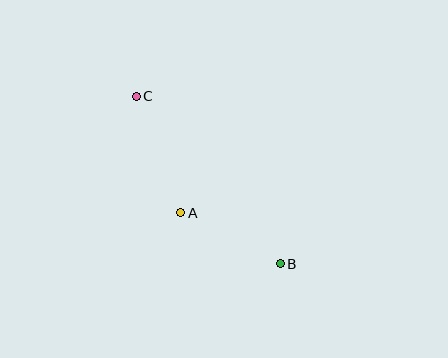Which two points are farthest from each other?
Points B and C are farthest from each other.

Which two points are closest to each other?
Points A and B are closest to each other.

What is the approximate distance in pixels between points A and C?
The distance between A and C is approximately 125 pixels.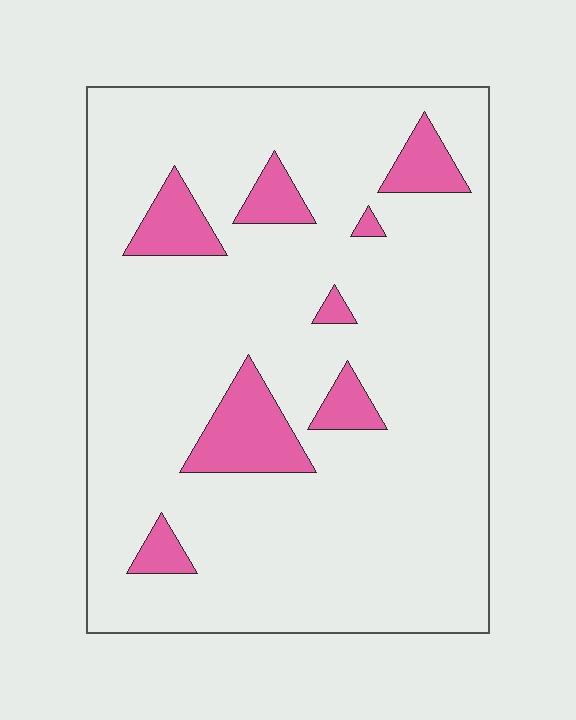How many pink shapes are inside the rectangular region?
8.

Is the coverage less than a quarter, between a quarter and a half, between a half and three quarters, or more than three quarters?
Less than a quarter.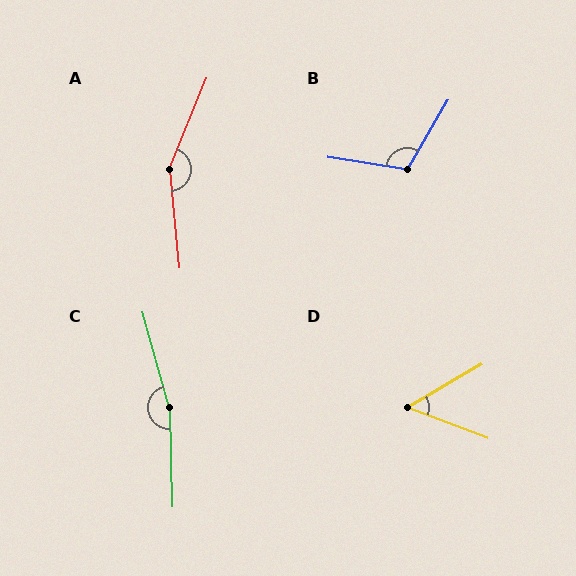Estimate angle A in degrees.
Approximately 152 degrees.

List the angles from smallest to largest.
D (51°), B (111°), A (152°), C (166°).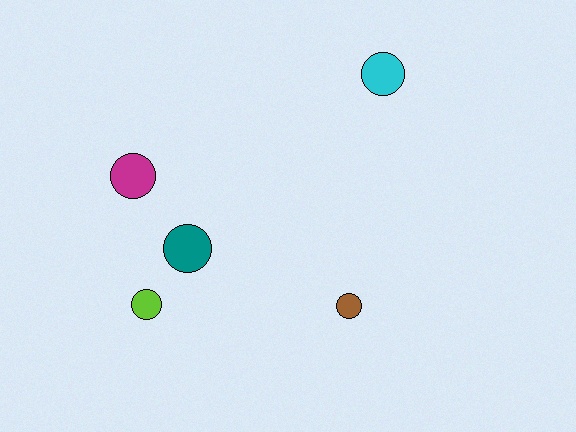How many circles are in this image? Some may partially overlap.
There are 5 circles.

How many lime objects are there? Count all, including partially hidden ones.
There is 1 lime object.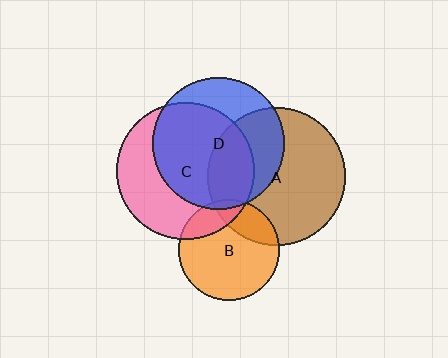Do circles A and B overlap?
Yes.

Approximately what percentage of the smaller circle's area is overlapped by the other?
Approximately 20%.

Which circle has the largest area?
Circle A (brown).